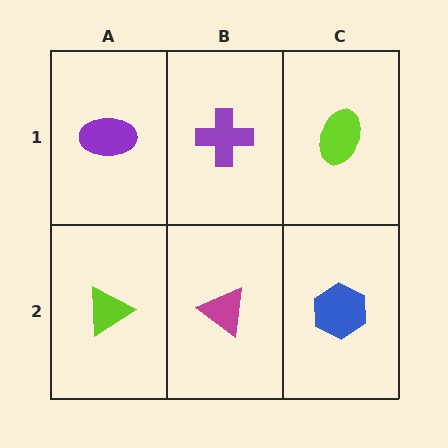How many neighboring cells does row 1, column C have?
2.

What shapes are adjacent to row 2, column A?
A purple ellipse (row 1, column A), a magenta triangle (row 2, column B).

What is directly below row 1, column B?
A magenta triangle.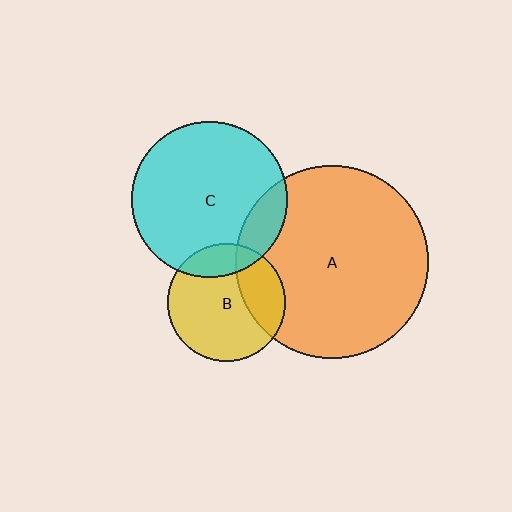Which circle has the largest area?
Circle A (orange).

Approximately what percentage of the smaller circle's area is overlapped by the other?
Approximately 15%.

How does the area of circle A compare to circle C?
Approximately 1.5 times.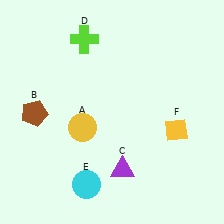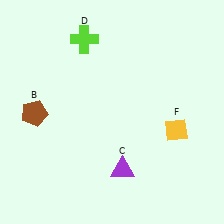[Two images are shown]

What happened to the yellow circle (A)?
The yellow circle (A) was removed in Image 2. It was in the bottom-left area of Image 1.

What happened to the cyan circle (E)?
The cyan circle (E) was removed in Image 2. It was in the bottom-left area of Image 1.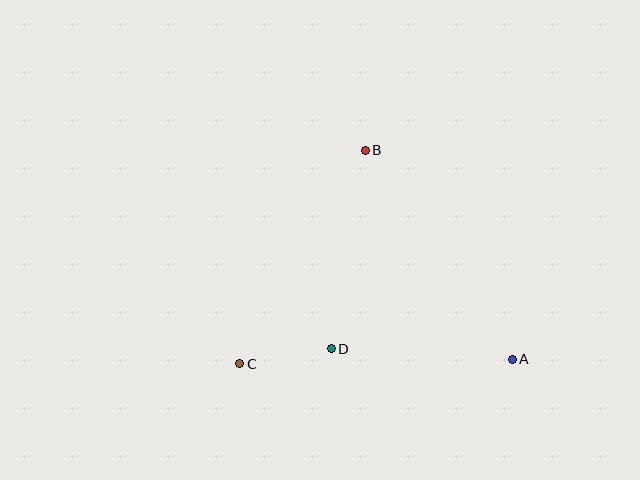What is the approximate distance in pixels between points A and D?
The distance between A and D is approximately 182 pixels.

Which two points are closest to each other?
Points C and D are closest to each other.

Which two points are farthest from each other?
Points A and C are farthest from each other.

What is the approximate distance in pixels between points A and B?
The distance between A and B is approximately 256 pixels.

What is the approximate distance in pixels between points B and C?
The distance between B and C is approximately 248 pixels.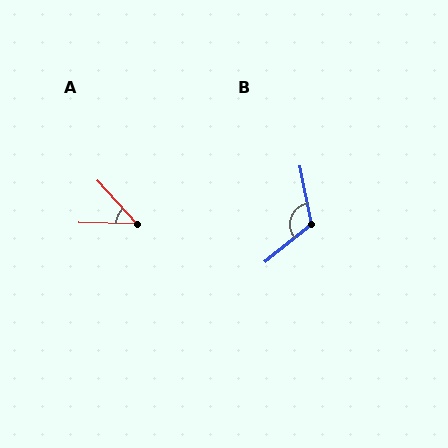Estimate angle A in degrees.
Approximately 47 degrees.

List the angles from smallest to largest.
A (47°), B (118°).